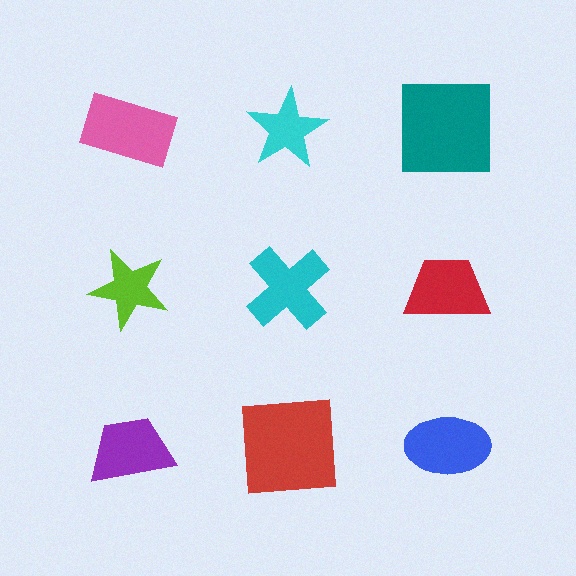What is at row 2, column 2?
A cyan cross.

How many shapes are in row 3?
3 shapes.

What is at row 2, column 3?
A red trapezoid.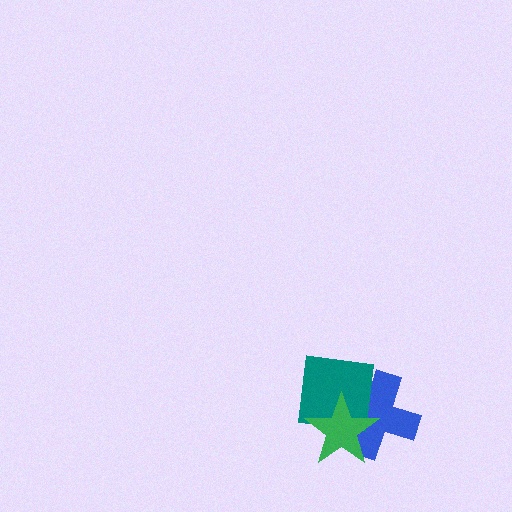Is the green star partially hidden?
No, no other shape covers it.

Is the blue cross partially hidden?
Yes, it is partially covered by another shape.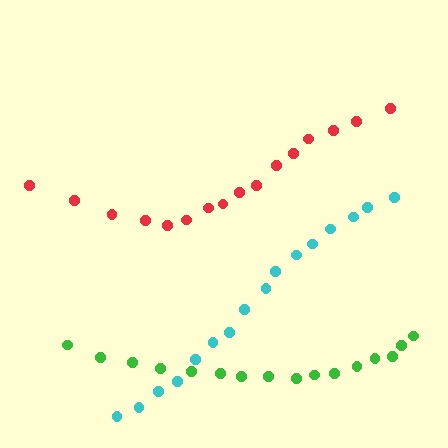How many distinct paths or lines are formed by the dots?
There are 3 distinct paths.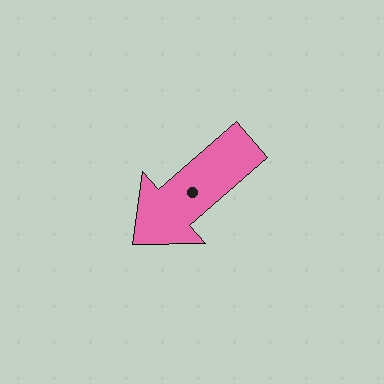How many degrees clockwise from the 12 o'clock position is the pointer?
Approximately 229 degrees.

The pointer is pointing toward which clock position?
Roughly 8 o'clock.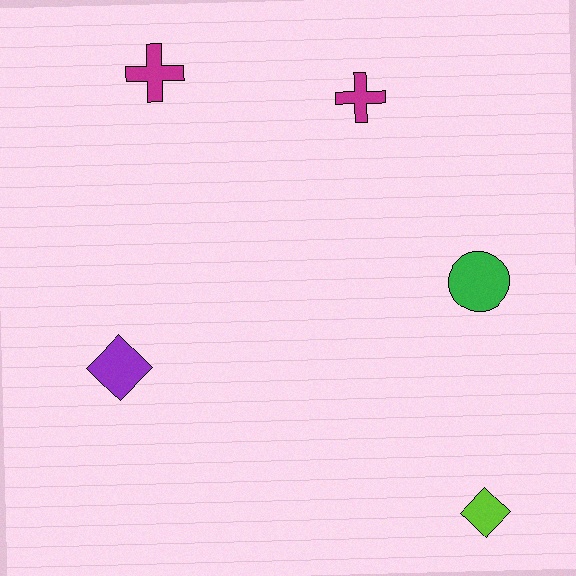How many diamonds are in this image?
There are 2 diamonds.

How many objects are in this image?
There are 5 objects.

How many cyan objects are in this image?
There are no cyan objects.